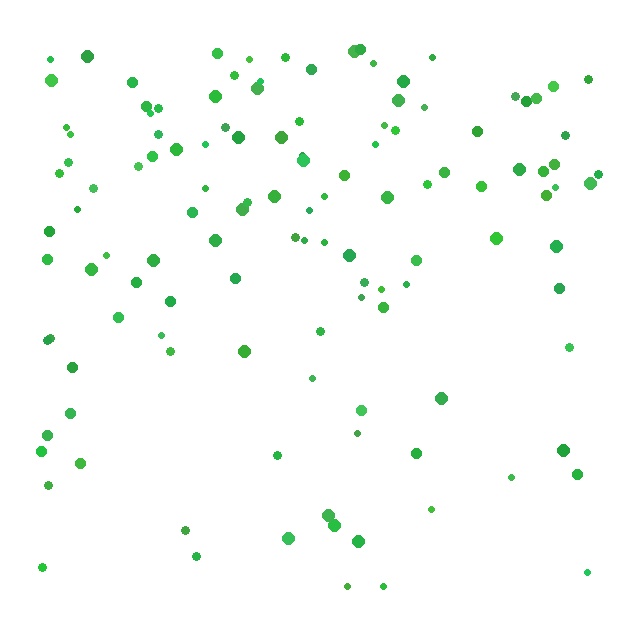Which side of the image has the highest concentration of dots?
The top.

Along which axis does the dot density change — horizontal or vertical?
Vertical.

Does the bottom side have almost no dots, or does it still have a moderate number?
Still a moderate number, just noticeably fewer than the top.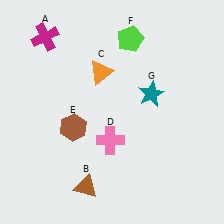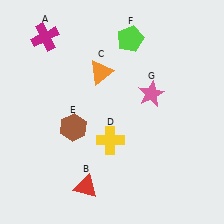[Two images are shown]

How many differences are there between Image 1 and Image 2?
There are 3 differences between the two images.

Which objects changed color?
B changed from brown to red. D changed from pink to yellow. G changed from teal to pink.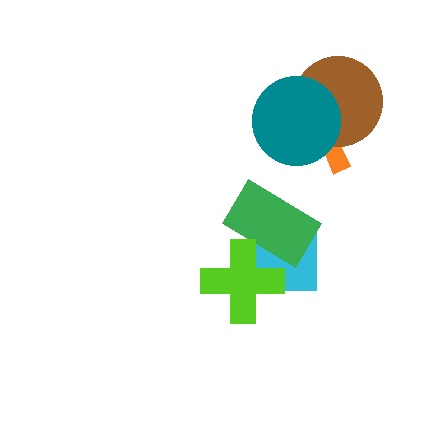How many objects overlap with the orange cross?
2 objects overlap with the orange cross.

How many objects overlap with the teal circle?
2 objects overlap with the teal circle.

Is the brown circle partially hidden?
Yes, it is partially covered by another shape.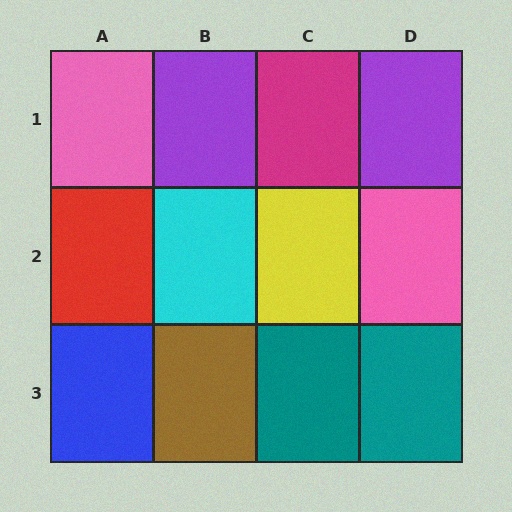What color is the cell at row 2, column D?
Pink.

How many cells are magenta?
1 cell is magenta.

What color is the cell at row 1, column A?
Pink.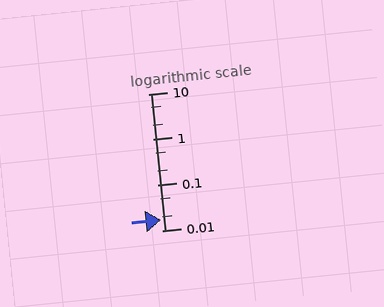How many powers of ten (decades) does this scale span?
The scale spans 3 decades, from 0.01 to 10.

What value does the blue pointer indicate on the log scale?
The pointer indicates approximately 0.017.